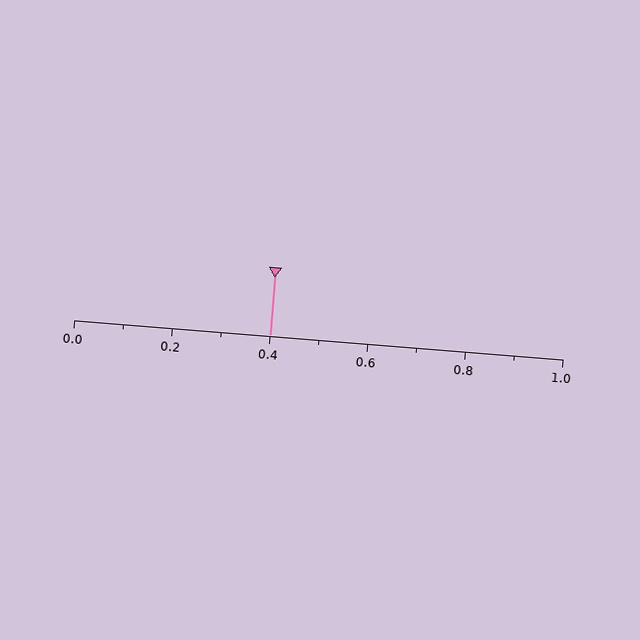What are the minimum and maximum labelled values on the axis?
The axis runs from 0.0 to 1.0.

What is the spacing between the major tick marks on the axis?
The major ticks are spaced 0.2 apart.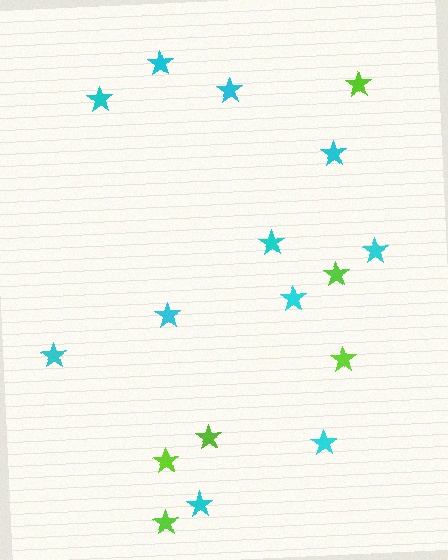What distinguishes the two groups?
There are 2 groups: one group of lime stars (6) and one group of cyan stars (11).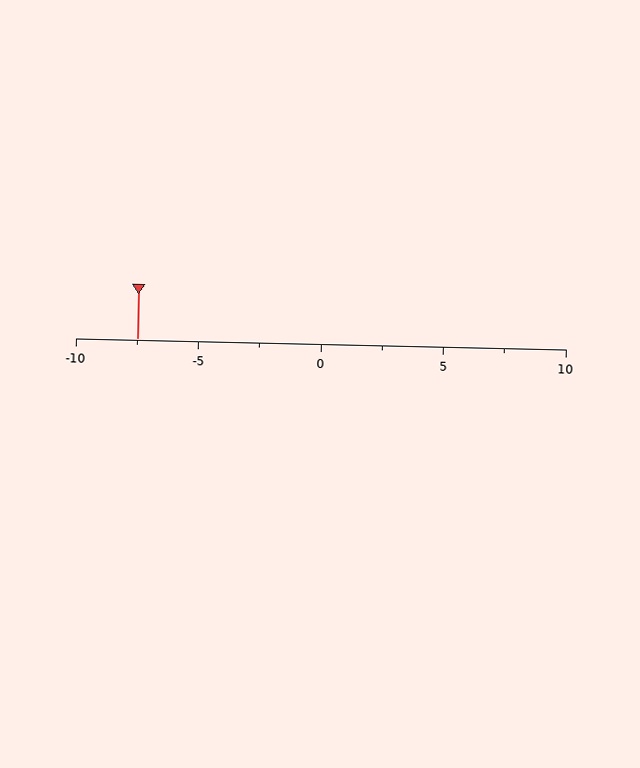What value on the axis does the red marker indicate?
The marker indicates approximately -7.5.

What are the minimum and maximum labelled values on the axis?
The axis runs from -10 to 10.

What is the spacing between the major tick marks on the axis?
The major ticks are spaced 5 apart.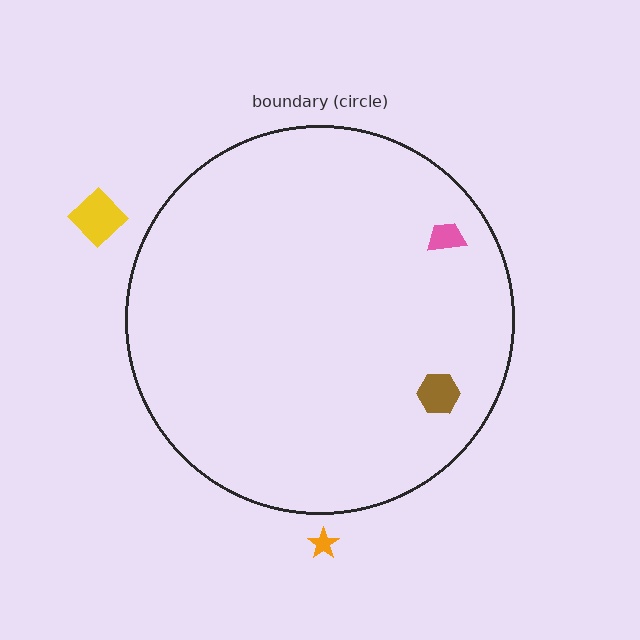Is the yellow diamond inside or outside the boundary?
Outside.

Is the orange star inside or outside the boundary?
Outside.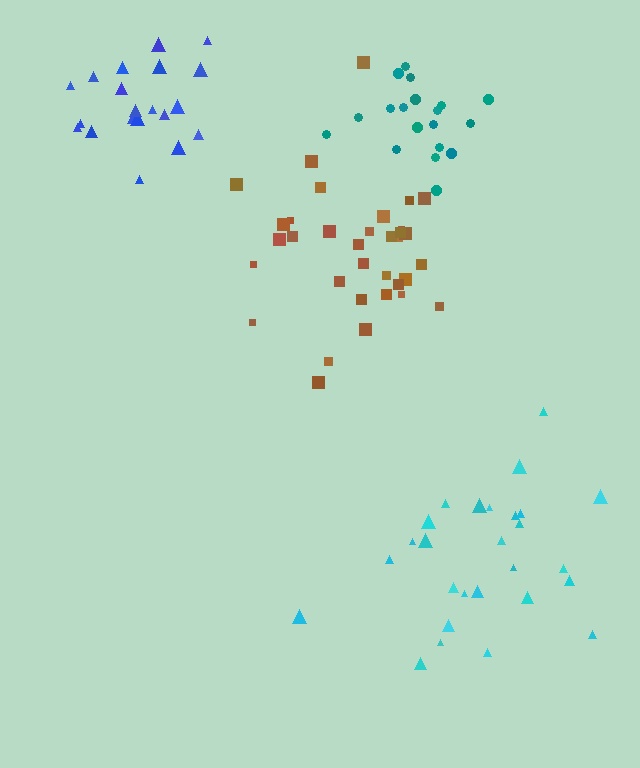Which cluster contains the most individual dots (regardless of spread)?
Brown (34).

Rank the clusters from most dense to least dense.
blue, teal, brown, cyan.